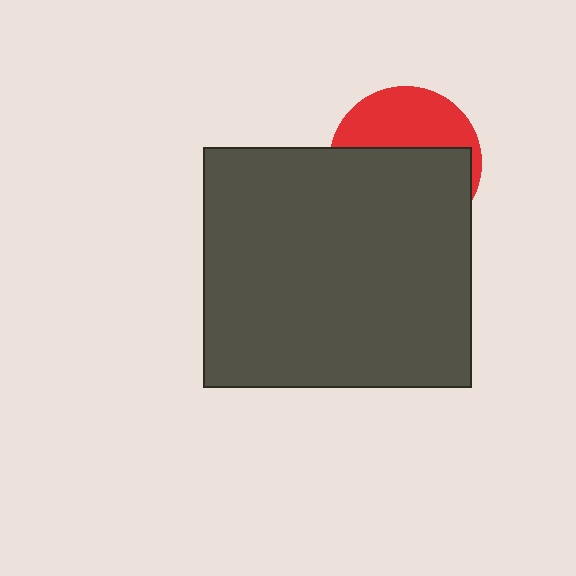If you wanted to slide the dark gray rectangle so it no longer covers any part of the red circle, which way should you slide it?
Slide it down — that is the most direct way to separate the two shapes.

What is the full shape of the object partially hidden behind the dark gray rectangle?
The partially hidden object is a red circle.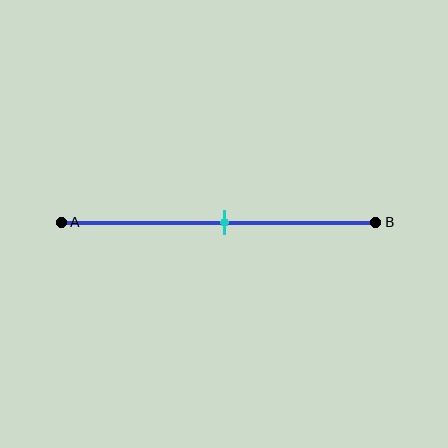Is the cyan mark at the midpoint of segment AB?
Yes, the mark is approximately at the midpoint.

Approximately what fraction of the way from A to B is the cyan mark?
The cyan mark is approximately 50% of the way from A to B.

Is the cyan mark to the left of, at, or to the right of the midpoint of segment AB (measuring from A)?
The cyan mark is approximately at the midpoint of segment AB.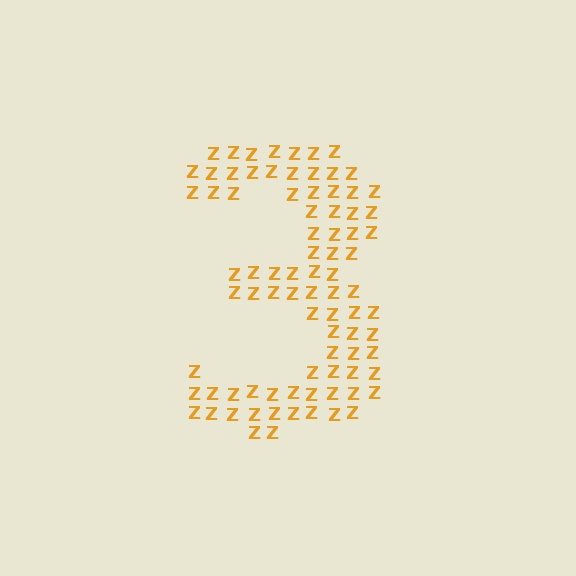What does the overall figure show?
The overall figure shows the digit 3.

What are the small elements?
The small elements are letter Z's.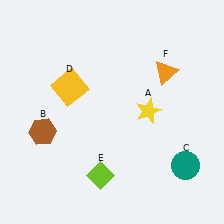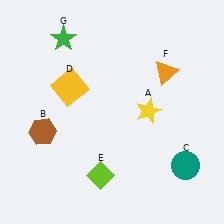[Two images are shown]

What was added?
A green star (G) was added in Image 2.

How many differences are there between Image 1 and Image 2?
There is 1 difference between the two images.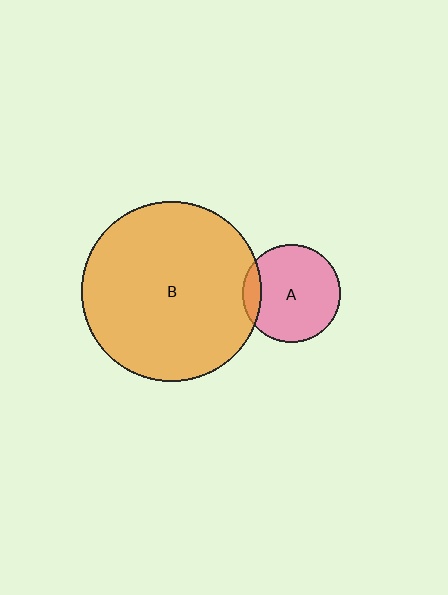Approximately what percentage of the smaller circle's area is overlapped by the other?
Approximately 10%.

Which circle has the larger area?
Circle B (orange).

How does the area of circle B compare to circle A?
Approximately 3.4 times.